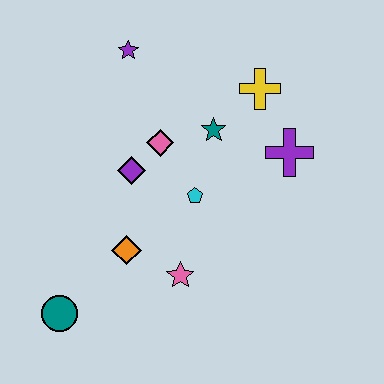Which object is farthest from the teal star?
The teal circle is farthest from the teal star.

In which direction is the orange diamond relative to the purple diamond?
The orange diamond is below the purple diamond.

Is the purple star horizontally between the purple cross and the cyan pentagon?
No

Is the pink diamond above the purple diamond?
Yes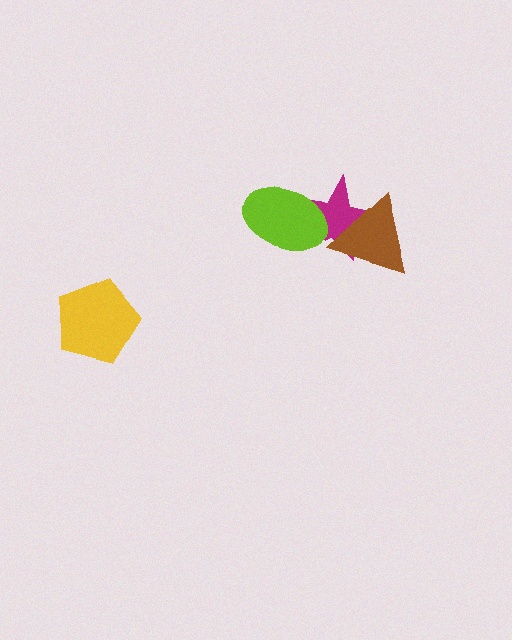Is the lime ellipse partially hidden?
No, no other shape covers it.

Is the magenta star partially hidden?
Yes, it is partially covered by another shape.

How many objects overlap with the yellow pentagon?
0 objects overlap with the yellow pentagon.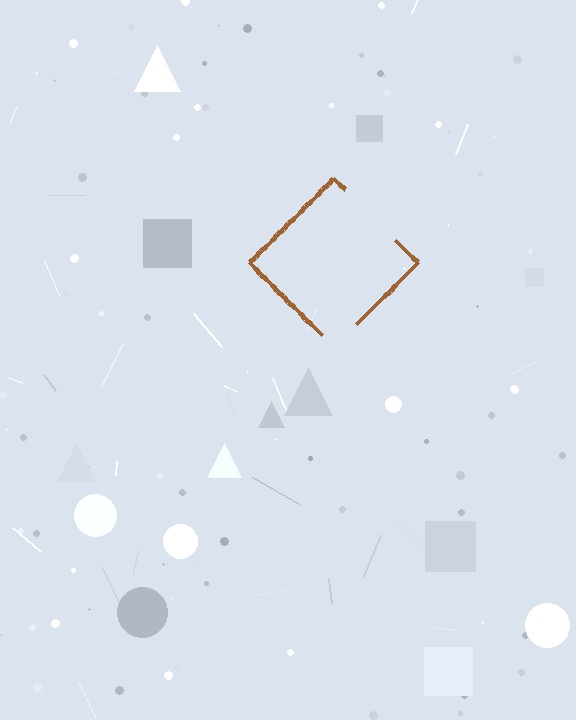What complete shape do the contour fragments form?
The contour fragments form a diamond.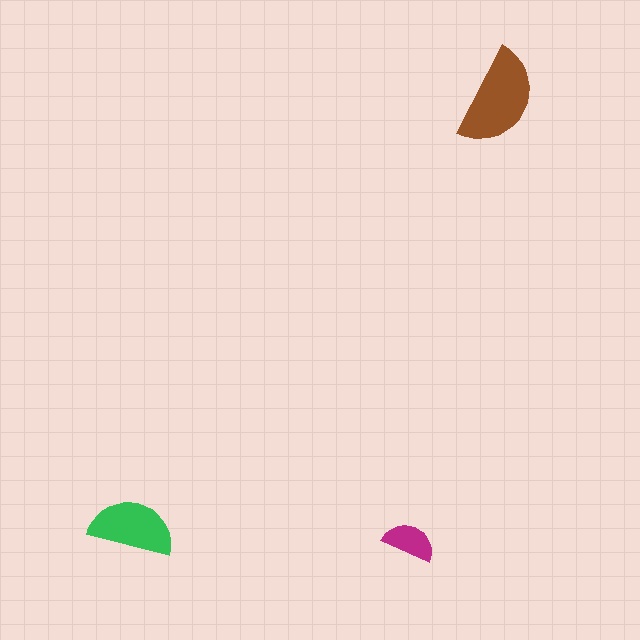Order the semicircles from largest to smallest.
the brown one, the green one, the magenta one.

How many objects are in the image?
There are 3 objects in the image.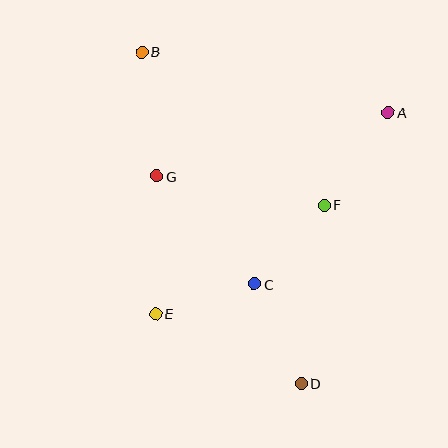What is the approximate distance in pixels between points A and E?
The distance between A and E is approximately 307 pixels.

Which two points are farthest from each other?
Points B and D are farthest from each other.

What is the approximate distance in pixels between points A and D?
The distance between A and D is approximately 285 pixels.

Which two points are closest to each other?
Points C and E are closest to each other.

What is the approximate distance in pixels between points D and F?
The distance between D and F is approximately 180 pixels.